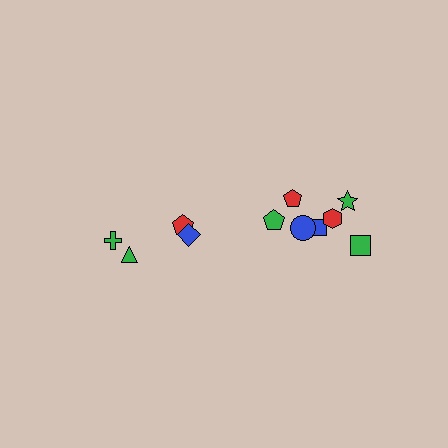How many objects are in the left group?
There are 4 objects.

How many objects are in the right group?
There are 7 objects.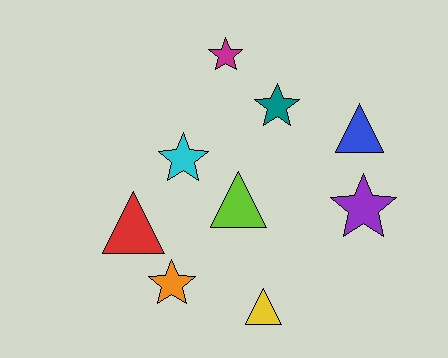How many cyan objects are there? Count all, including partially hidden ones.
There is 1 cyan object.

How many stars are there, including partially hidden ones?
There are 5 stars.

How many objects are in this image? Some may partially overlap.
There are 9 objects.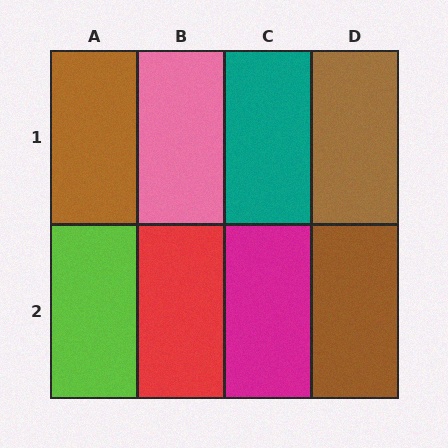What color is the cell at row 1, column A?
Brown.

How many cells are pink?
1 cell is pink.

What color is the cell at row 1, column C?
Teal.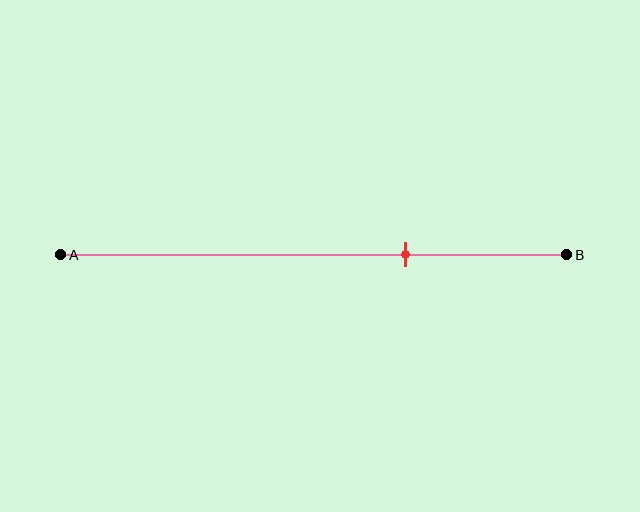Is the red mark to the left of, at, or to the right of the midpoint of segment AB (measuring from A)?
The red mark is to the right of the midpoint of segment AB.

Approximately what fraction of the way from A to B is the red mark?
The red mark is approximately 70% of the way from A to B.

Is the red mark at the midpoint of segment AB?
No, the mark is at about 70% from A, not at the 50% midpoint.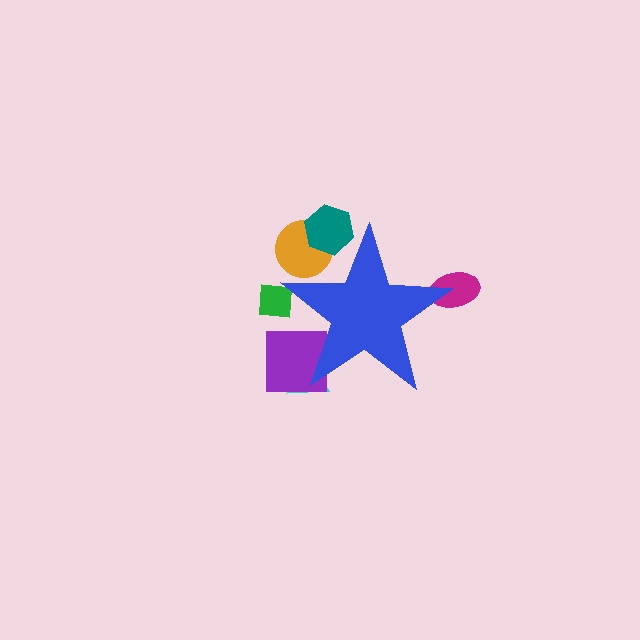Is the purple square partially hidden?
Yes, the purple square is partially hidden behind the blue star.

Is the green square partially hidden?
Yes, the green square is partially hidden behind the blue star.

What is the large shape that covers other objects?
A blue star.